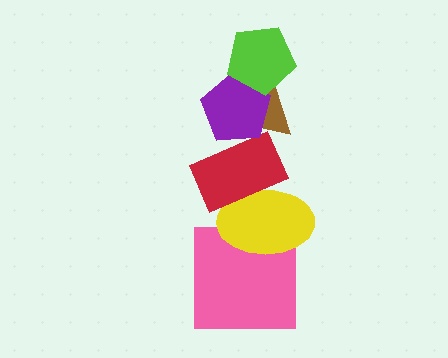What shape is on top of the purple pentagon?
The lime pentagon is on top of the purple pentagon.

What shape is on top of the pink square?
The yellow ellipse is on top of the pink square.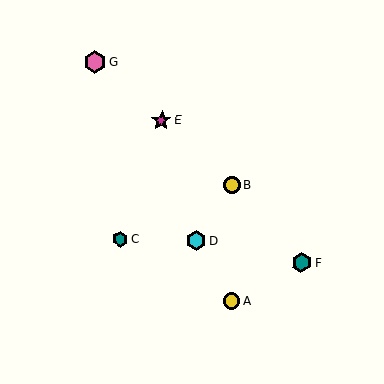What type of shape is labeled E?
Shape E is a magenta star.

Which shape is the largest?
The pink hexagon (labeled G) is the largest.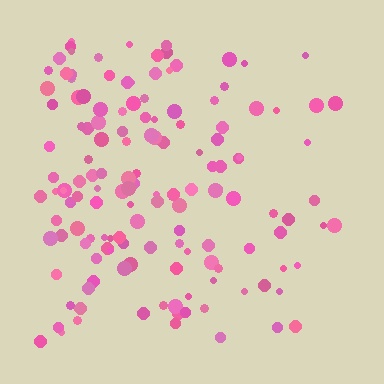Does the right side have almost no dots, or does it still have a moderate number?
Still a moderate number, just noticeably fewer than the left.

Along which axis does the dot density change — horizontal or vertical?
Horizontal.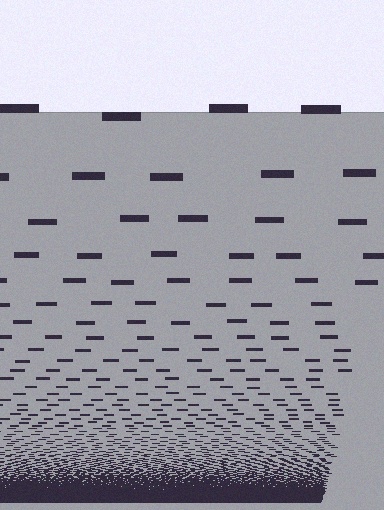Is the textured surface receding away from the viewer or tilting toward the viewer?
The surface appears to tilt toward the viewer. Texture elements get larger and sparser toward the top.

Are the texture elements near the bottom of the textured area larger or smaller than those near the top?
Smaller. The gradient is inverted — elements near the bottom are smaller and denser.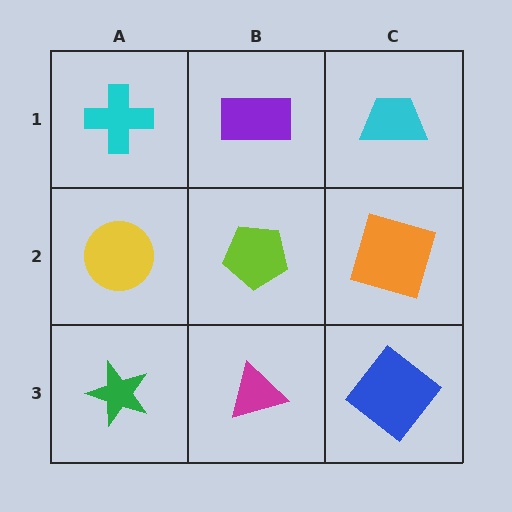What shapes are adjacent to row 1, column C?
An orange square (row 2, column C), a purple rectangle (row 1, column B).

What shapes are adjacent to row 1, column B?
A lime pentagon (row 2, column B), a cyan cross (row 1, column A), a cyan trapezoid (row 1, column C).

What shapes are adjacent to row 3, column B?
A lime pentagon (row 2, column B), a green star (row 3, column A), a blue diamond (row 3, column C).